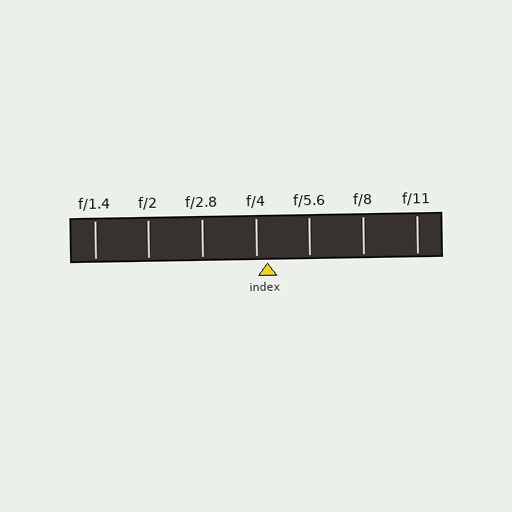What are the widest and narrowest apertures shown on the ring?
The widest aperture shown is f/1.4 and the narrowest is f/11.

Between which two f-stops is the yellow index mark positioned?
The index mark is between f/4 and f/5.6.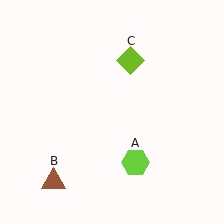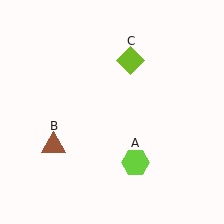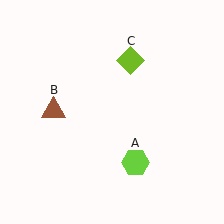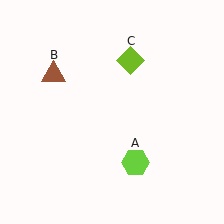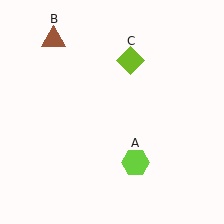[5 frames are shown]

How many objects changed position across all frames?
1 object changed position: brown triangle (object B).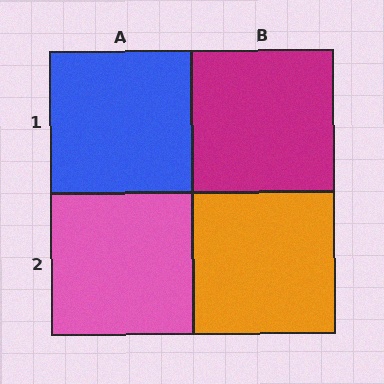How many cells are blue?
1 cell is blue.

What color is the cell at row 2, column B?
Orange.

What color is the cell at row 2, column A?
Pink.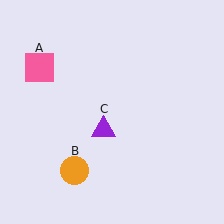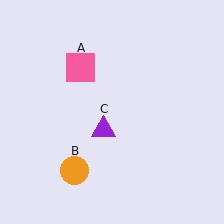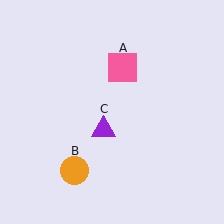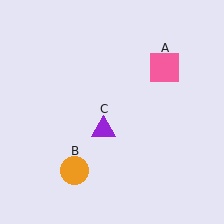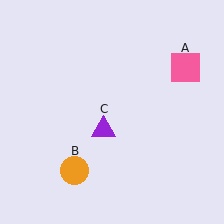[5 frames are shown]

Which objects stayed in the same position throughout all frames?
Orange circle (object B) and purple triangle (object C) remained stationary.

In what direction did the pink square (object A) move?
The pink square (object A) moved right.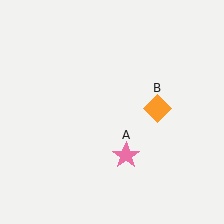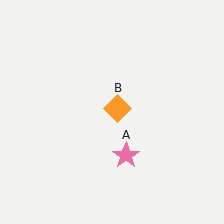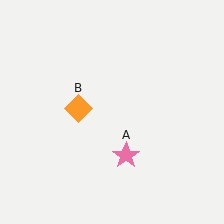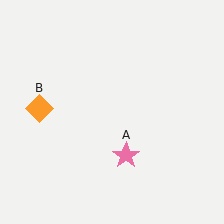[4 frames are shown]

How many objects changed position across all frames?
1 object changed position: orange diamond (object B).